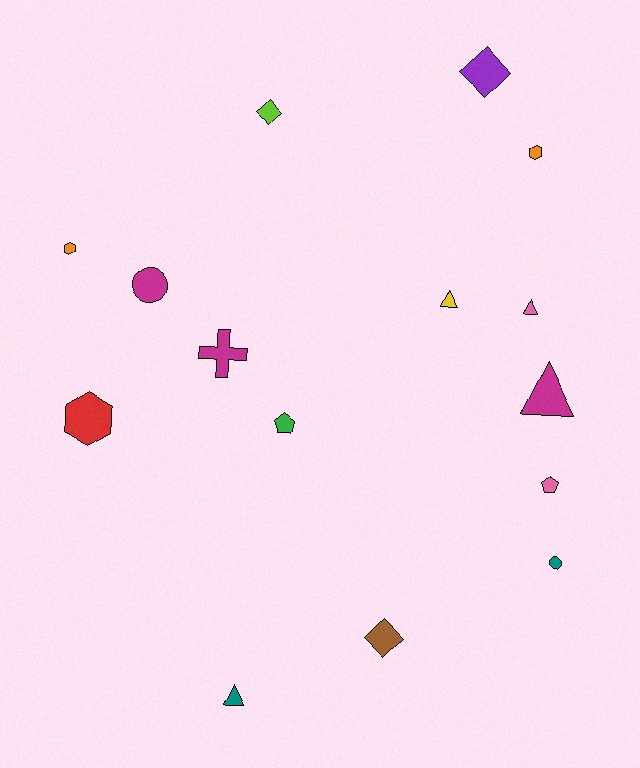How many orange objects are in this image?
There are 2 orange objects.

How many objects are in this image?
There are 15 objects.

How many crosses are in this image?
There is 1 cross.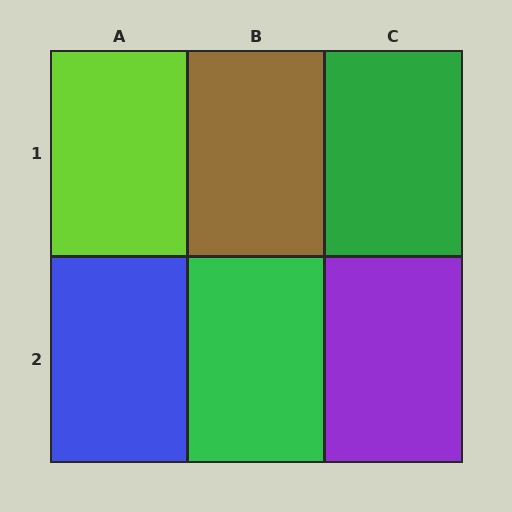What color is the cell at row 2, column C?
Purple.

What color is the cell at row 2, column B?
Green.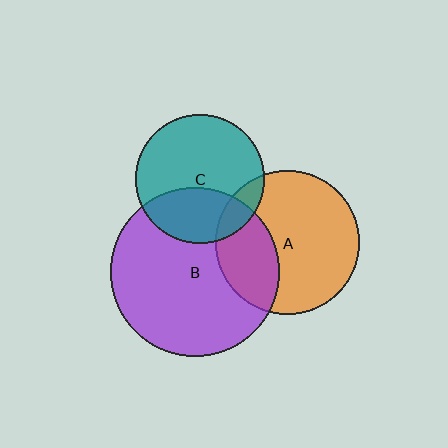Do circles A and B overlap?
Yes.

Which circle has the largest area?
Circle B (purple).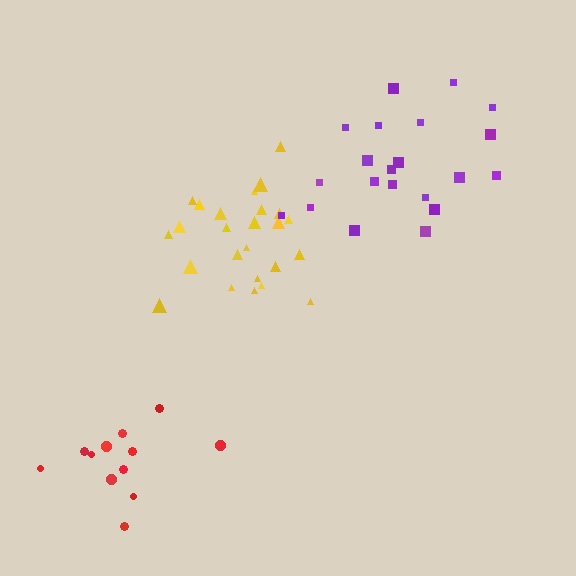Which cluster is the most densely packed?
Yellow.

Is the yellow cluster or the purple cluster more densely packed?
Yellow.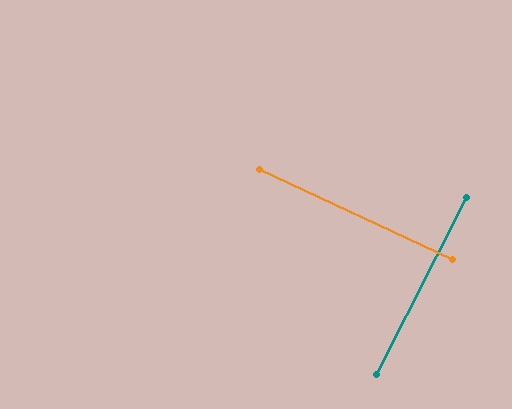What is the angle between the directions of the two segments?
Approximately 88 degrees.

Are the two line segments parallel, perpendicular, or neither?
Perpendicular — they meet at approximately 88°.